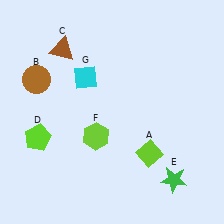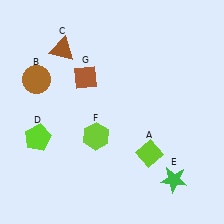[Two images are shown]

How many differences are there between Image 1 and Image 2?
There is 1 difference between the two images.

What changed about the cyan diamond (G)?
In Image 1, G is cyan. In Image 2, it changed to brown.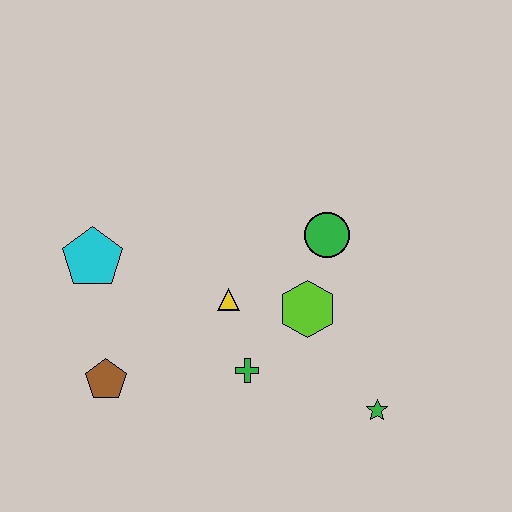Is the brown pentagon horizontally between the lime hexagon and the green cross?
No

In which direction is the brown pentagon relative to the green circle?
The brown pentagon is to the left of the green circle.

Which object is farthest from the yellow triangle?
The green star is farthest from the yellow triangle.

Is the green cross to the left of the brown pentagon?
No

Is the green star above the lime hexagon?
No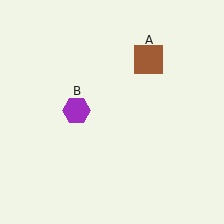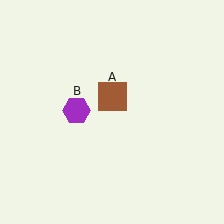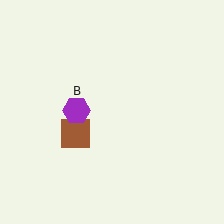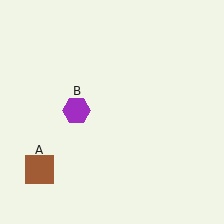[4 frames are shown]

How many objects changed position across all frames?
1 object changed position: brown square (object A).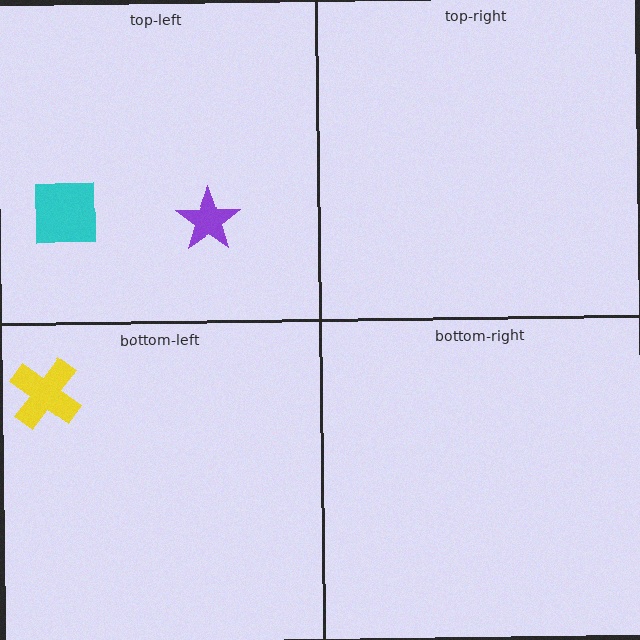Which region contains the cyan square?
The top-left region.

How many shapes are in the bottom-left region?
1.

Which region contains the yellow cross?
The bottom-left region.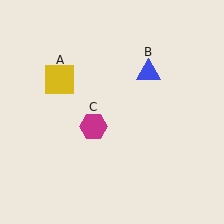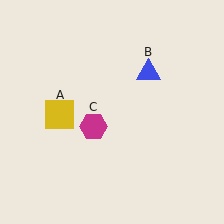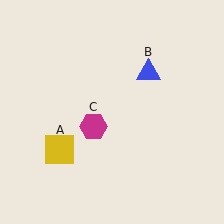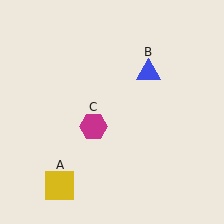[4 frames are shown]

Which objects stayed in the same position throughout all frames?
Blue triangle (object B) and magenta hexagon (object C) remained stationary.